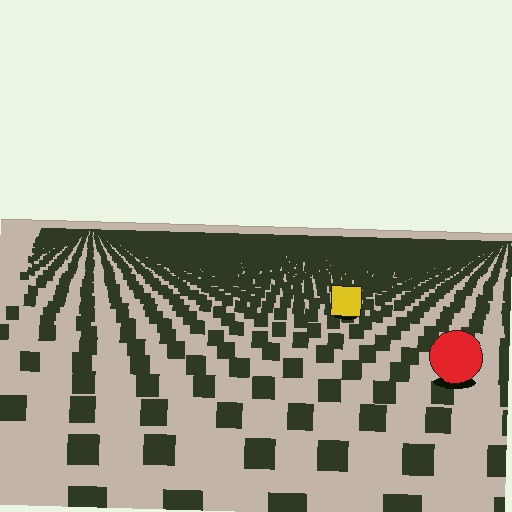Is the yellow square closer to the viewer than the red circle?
No. The red circle is closer — you can tell from the texture gradient: the ground texture is coarser near it.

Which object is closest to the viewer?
The red circle is closest. The texture marks near it are larger and more spread out.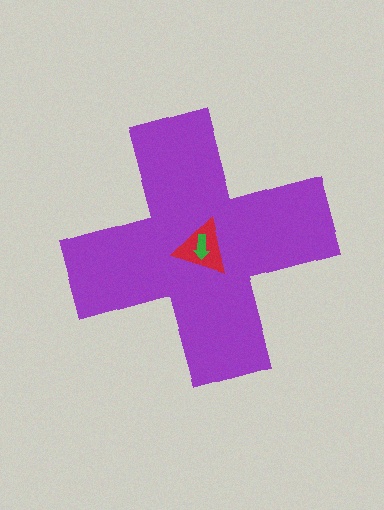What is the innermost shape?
The green arrow.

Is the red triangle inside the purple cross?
Yes.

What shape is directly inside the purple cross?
The red triangle.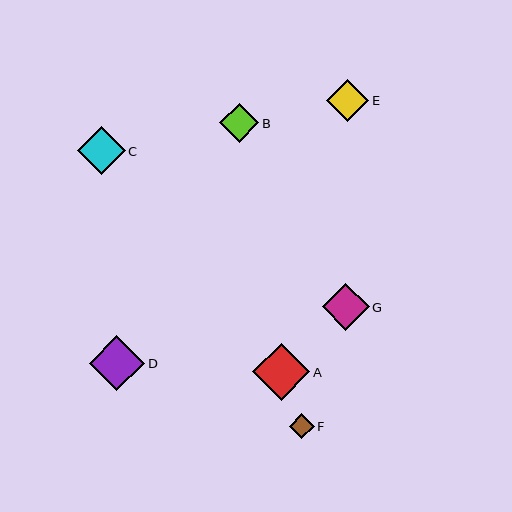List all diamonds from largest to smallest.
From largest to smallest: A, D, C, G, E, B, F.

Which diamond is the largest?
Diamond A is the largest with a size of approximately 57 pixels.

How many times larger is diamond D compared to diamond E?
Diamond D is approximately 1.3 times the size of diamond E.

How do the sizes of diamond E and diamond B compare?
Diamond E and diamond B are approximately the same size.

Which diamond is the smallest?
Diamond F is the smallest with a size of approximately 25 pixels.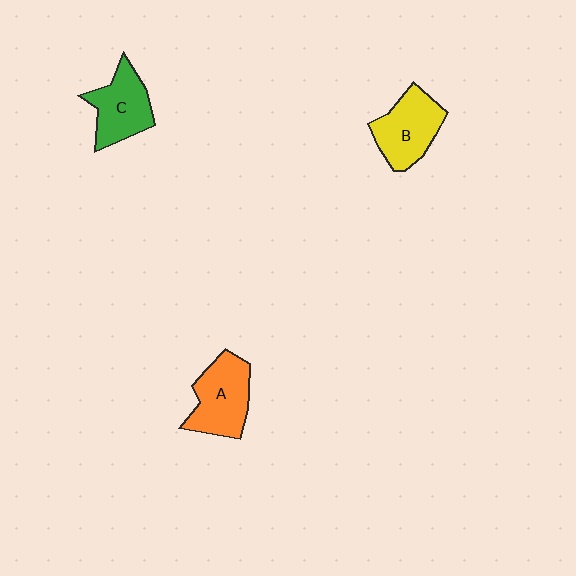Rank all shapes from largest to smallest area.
From largest to smallest: A (orange), B (yellow), C (green).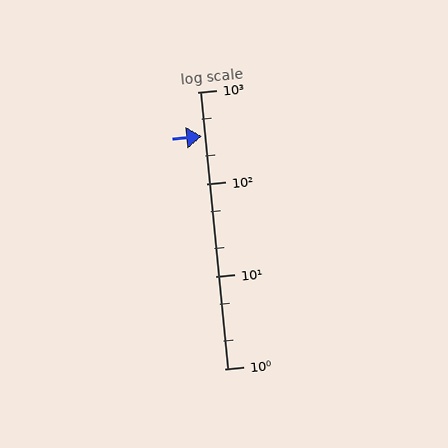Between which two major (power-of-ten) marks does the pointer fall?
The pointer is between 100 and 1000.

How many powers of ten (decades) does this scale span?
The scale spans 3 decades, from 1 to 1000.